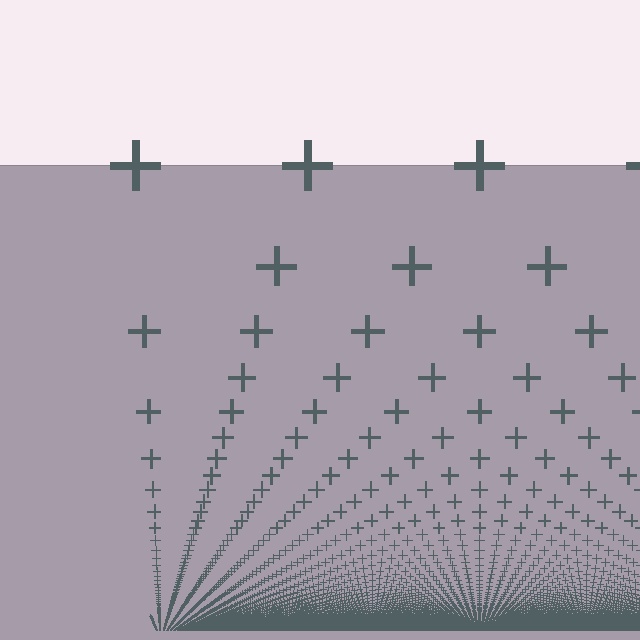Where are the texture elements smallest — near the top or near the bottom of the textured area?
Near the bottom.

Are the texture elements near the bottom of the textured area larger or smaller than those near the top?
Smaller. The gradient is inverted — elements near the bottom are smaller and denser.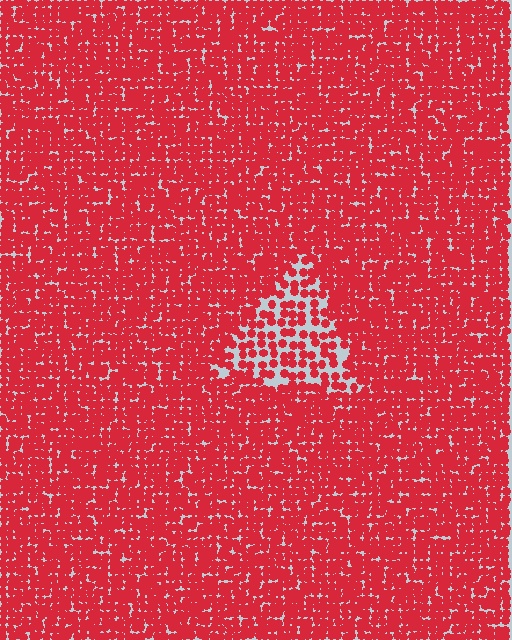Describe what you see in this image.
The image contains small red elements arranged at two different densities. A triangle-shaped region is visible where the elements are less densely packed than the surrounding area.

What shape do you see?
I see a triangle.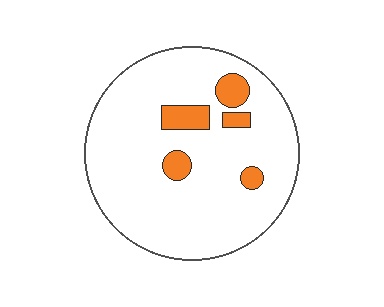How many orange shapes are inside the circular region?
5.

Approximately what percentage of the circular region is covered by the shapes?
Approximately 10%.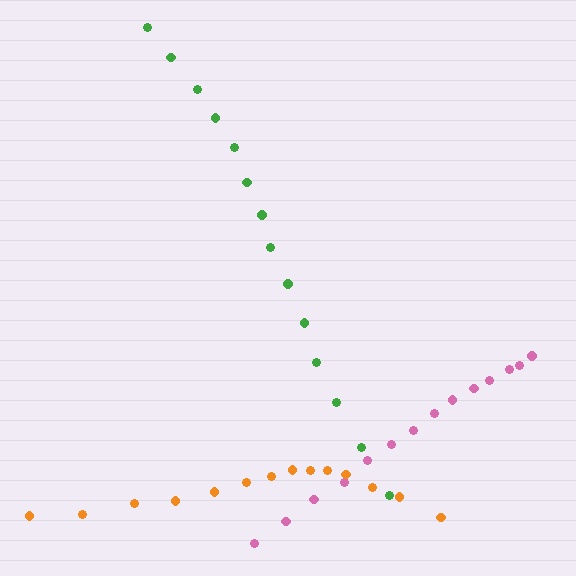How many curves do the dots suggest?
There are 3 distinct paths.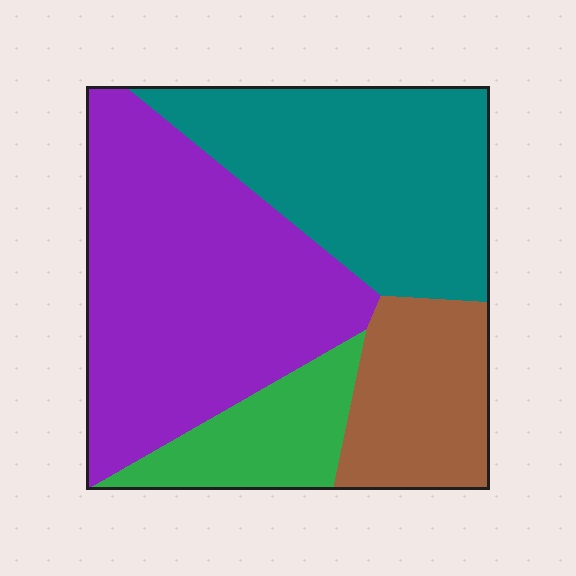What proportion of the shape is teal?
Teal takes up about one third (1/3) of the shape.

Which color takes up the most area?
Purple, at roughly 40%.